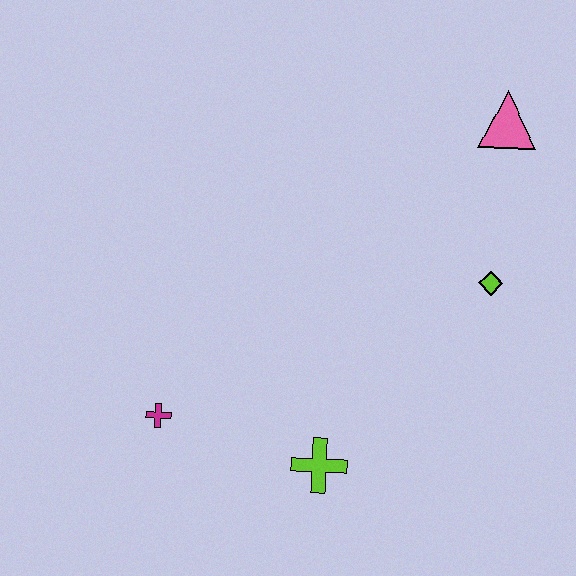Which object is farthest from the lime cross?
The pink triangle is farthest from the lime cross.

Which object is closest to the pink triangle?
The lime diamond is closest to the pink triangle.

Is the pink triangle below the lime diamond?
No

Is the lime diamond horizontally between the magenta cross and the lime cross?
No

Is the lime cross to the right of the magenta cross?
Yes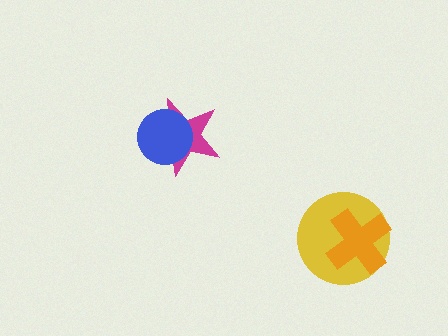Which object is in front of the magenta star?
The blue circle is in front of the magenta star.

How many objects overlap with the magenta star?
1 object overlaps with the magenta star.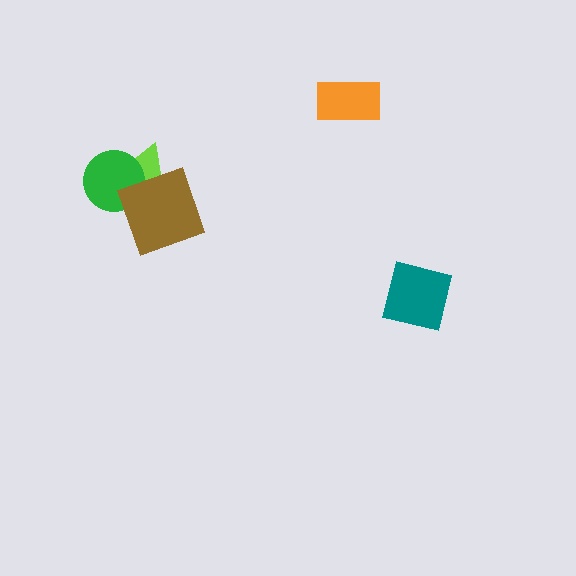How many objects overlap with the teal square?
0 objects overlap with the teal square.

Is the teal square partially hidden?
No, no other shape covers it.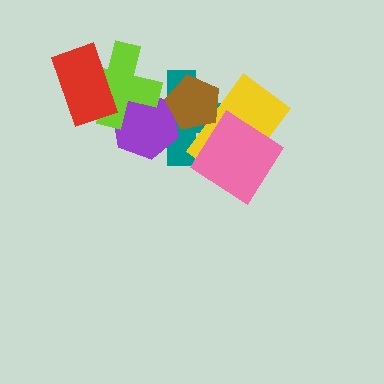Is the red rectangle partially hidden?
No, no other shape covers it.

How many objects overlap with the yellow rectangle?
3 objects overlap with the yellow rectangle.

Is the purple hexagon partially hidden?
Yes, it is partially covered by another shape.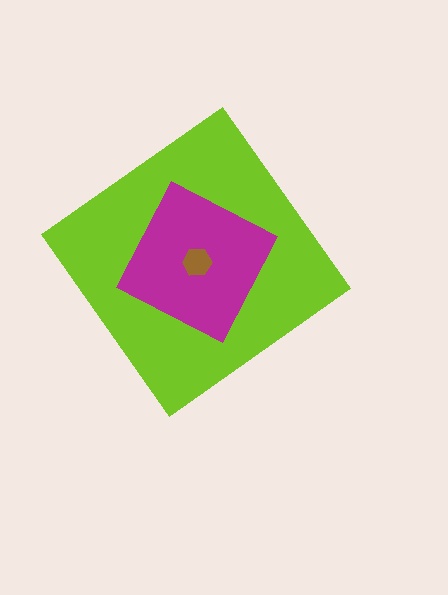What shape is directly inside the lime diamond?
The magenta square.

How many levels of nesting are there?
3.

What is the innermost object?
The brown hexagon.